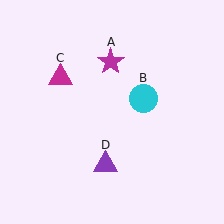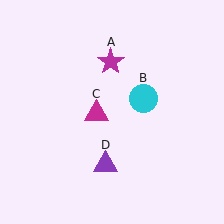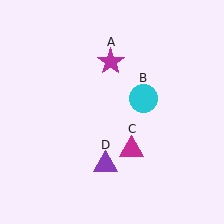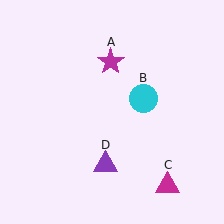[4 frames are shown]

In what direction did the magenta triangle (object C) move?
The magenta triangle (object C) moved down and to the right.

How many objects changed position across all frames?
1 object changed position: magenta triangle (object C).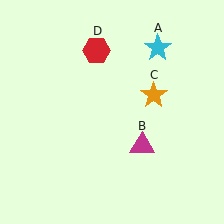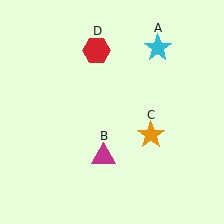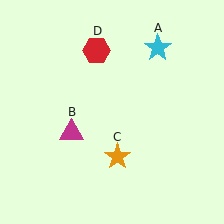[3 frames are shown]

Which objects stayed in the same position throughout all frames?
Cyan star (object A) and red hexagon (object D) remained stationary.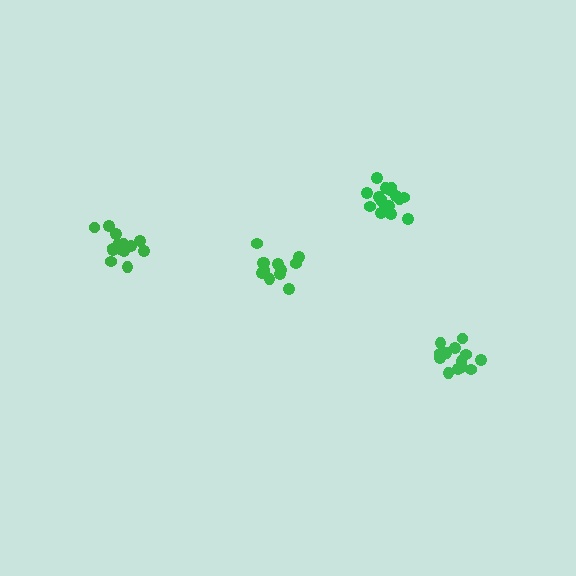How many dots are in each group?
Group 1: 17 dots, Group 2: 12 dots, Group 3: 14 dots, Group 4: 13 dots (56 total).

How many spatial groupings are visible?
There are 4 spatial groupings.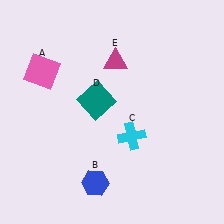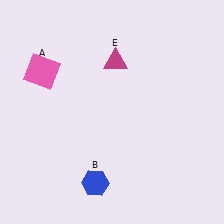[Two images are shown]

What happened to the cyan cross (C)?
The cyan cross (C) was removed in Image 2. It was in the bottom-right area of Image 1.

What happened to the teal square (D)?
The teal square (D) was removed in Image 2. It was in the top-left area of Image 1.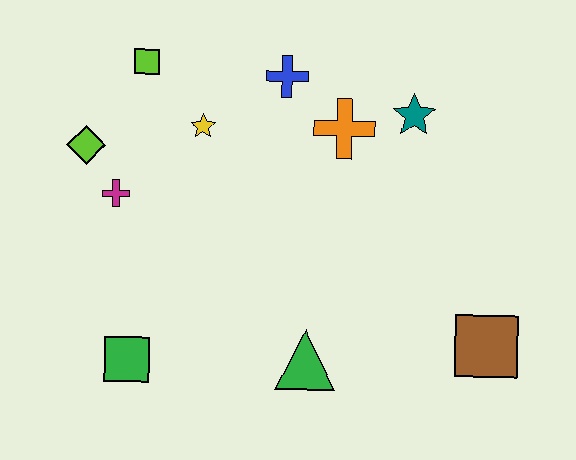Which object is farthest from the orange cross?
The green square is farthest from the orange cross.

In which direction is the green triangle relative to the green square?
The green triangle is to the right of the green square.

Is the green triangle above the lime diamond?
No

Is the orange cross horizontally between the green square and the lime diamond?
No